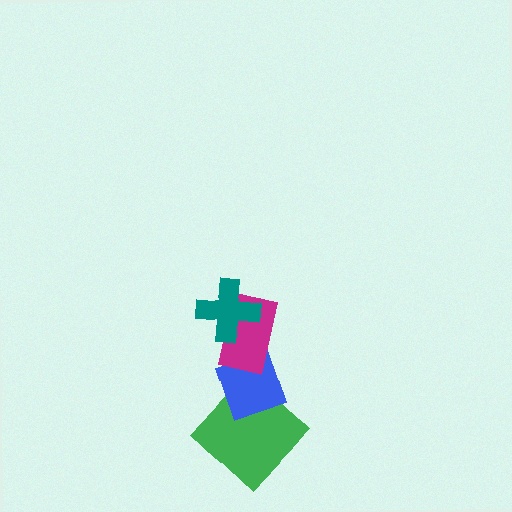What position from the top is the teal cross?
The teal cross is 1st from the top.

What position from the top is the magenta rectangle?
The magenta rectangle is 2nd from the top.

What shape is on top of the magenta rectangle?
The teal cross is on top of the magenta rectangle.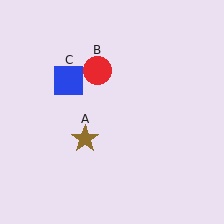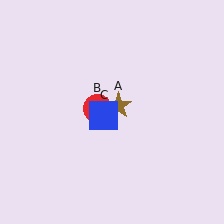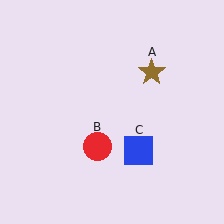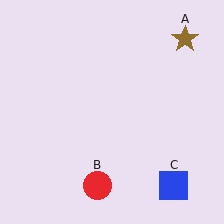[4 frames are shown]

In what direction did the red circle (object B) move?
The red circle (object B) moved down.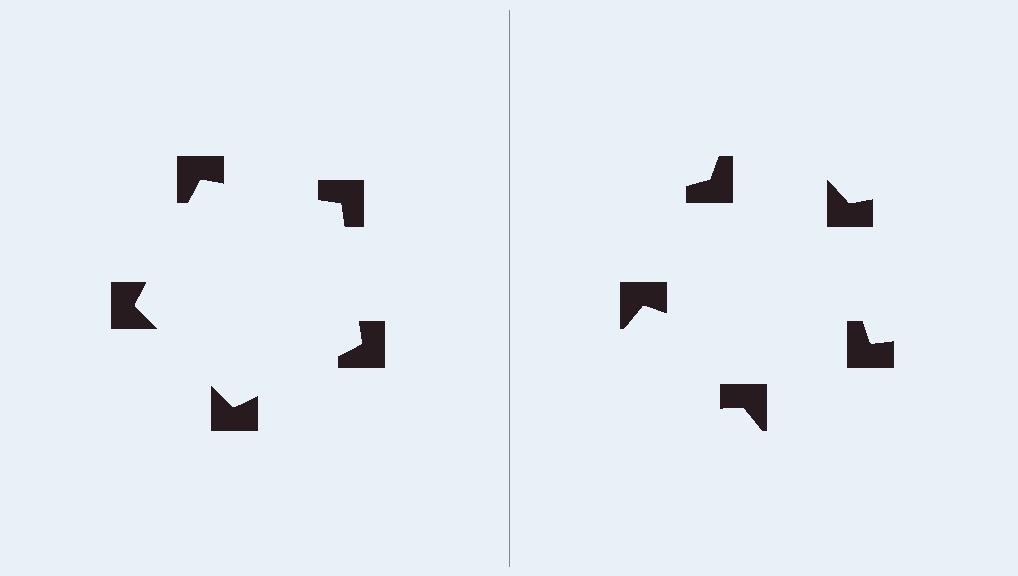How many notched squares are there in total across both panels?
10 — 5 on each side.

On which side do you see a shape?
An illusory pentagon appears on the left side. On the right side the wedge cuts are rotated, so no coherent shape forms.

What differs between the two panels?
The notched squares are positioned identically on both sides; only the wedge orientations differ. On the left they align to a pentagon; on the right they are misaligned.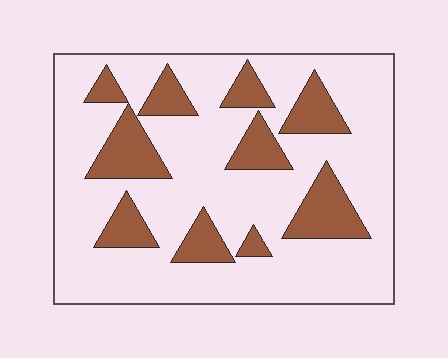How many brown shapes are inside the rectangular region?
10.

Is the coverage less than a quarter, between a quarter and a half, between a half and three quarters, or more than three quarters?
Less than a quarter.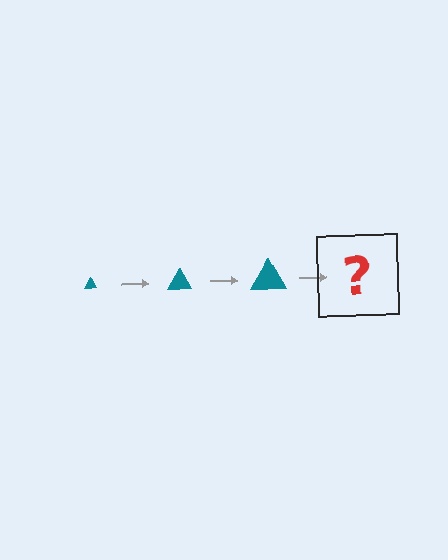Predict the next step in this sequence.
The next step is a teal triangle, larger than the previous one.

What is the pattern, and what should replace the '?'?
The pattern is that the triangle gets progressively larger each step. The '?' should be a teal triangle, larger than the previous one.